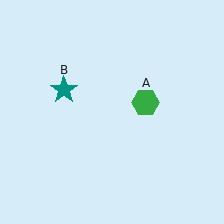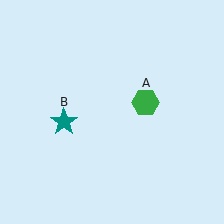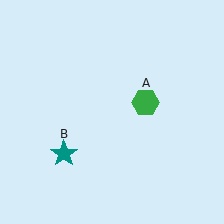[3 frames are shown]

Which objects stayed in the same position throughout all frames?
Green hexagon (object A) remained stationary.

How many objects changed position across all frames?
1 object changed position: teal star (object B).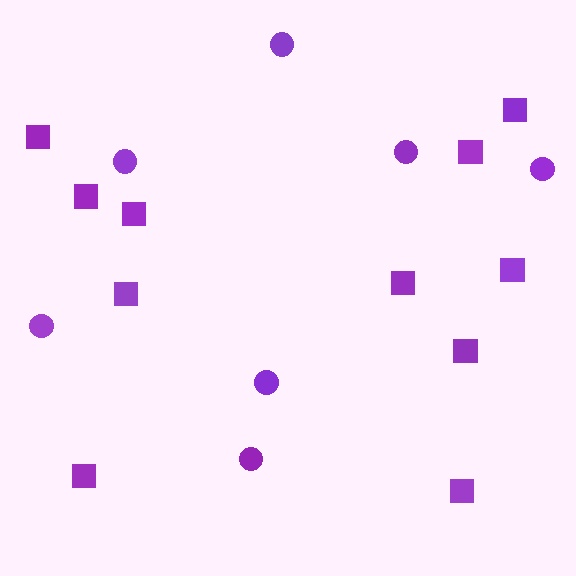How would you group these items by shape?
There are 2 groups: one group of squares (11) and one group of circles (7).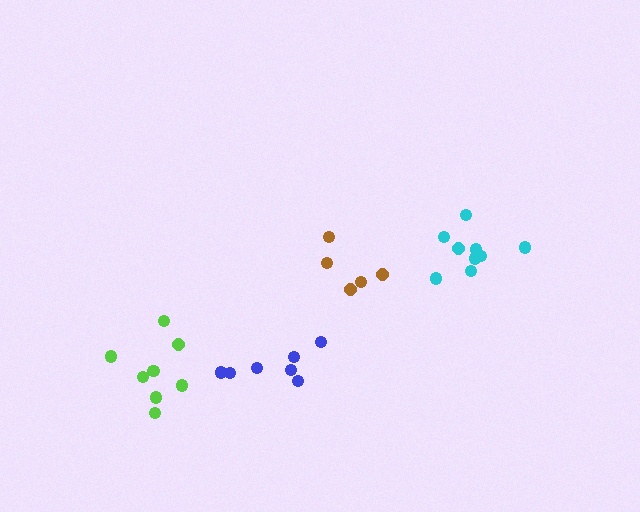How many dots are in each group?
Group 1: 7 dots, Group 2: 5 dots, Group 3: 9 dots, Group 4: 8 dots (29 total).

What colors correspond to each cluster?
The clusters are colored: blue, brown, cyan, lime.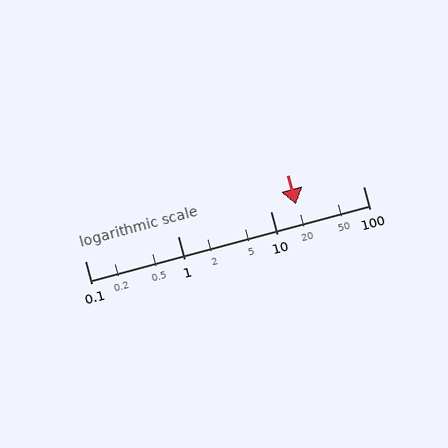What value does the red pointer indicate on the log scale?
The pointer indicates approximately 19.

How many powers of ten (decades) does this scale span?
The scale spans 3 decades, from 0.1 to 100.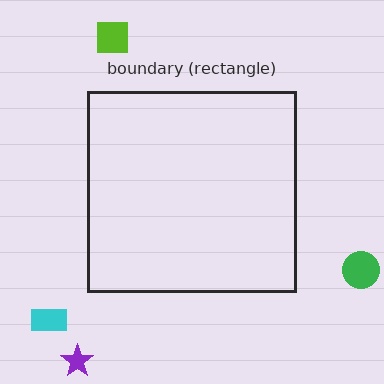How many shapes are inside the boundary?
0 inside, 4 outside.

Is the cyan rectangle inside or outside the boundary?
Outside.